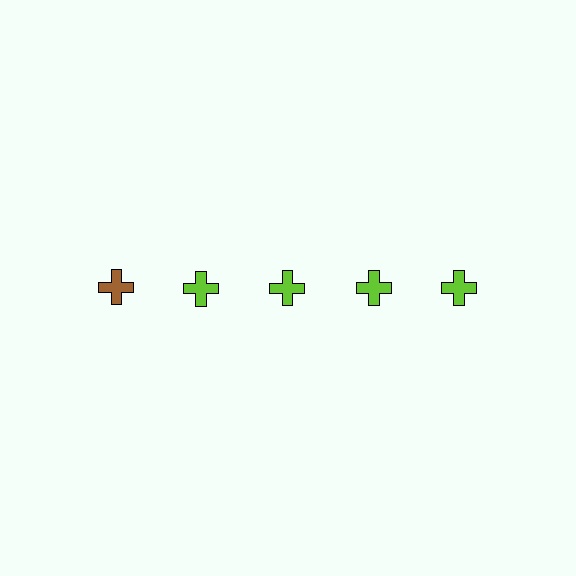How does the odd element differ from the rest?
It has a different color: brown instead of lime.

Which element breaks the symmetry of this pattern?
The brown cross in the top row, leftmost column breaks the symmetry. All other shapes are lime crosses.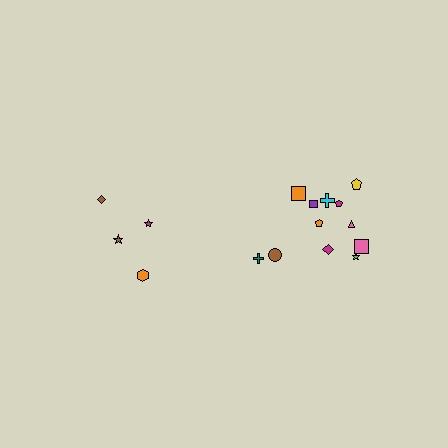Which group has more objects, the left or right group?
The right group.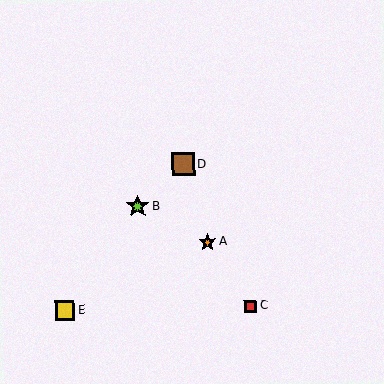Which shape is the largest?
The brown square (labeled D) is the largest.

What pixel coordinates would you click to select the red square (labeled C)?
Click at (250, 306) to select the red square C.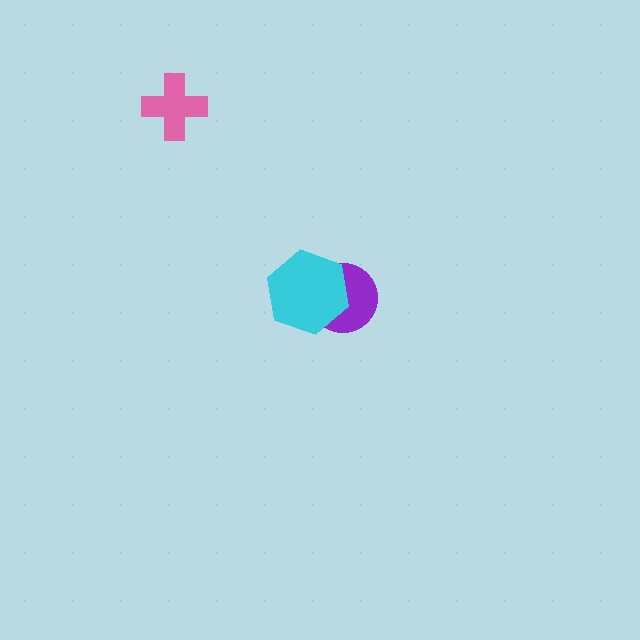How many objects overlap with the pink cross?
0 objects overlap with the pink cross.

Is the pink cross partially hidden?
No, no other shape covers it.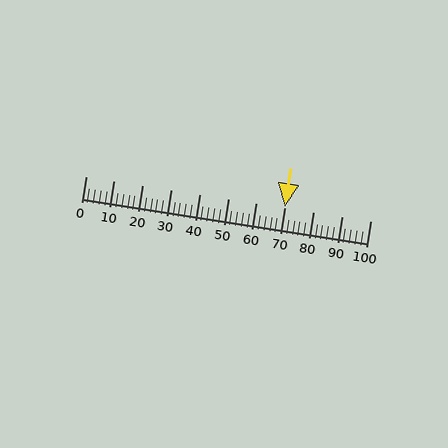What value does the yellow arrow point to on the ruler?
The yellow arrow points to approximately 70.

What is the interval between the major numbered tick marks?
The major tick marks are spaced 10 units apart.